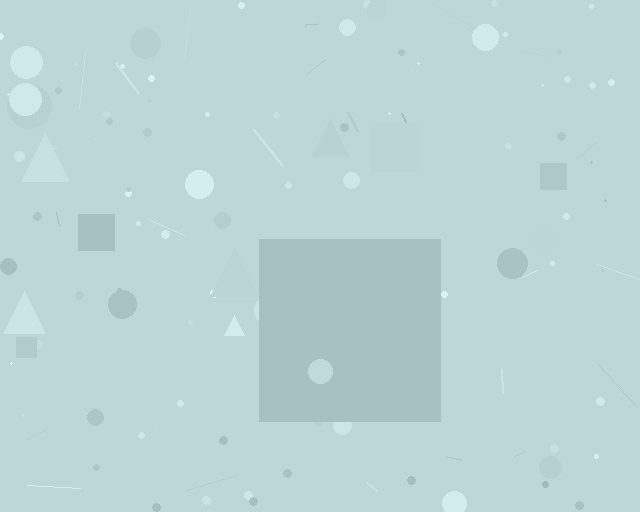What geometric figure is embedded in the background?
A square is embedded in the background.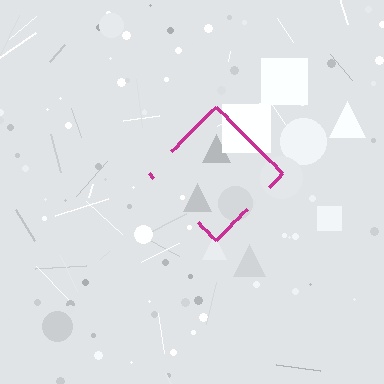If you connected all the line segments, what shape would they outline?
They would outline a diamond.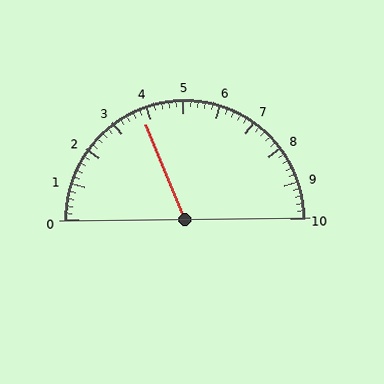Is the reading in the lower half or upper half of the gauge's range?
The reading is in the lower half of the range (0 to 10).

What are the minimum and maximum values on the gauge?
The gauge ranges from 0 to 10.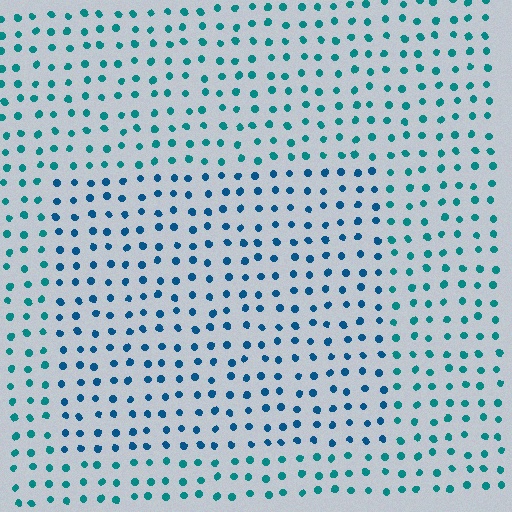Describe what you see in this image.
The image is filled with small teal elements in a uniform arrangement. A rectangle-shaped region is visible where the elements are tinted to a slightly different hue, forming a subtle color boundary.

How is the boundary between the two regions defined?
The boundary is defined purely by a slight shift in hue (about 26 degrees). Spacing, size, and orientation are identical on both sides.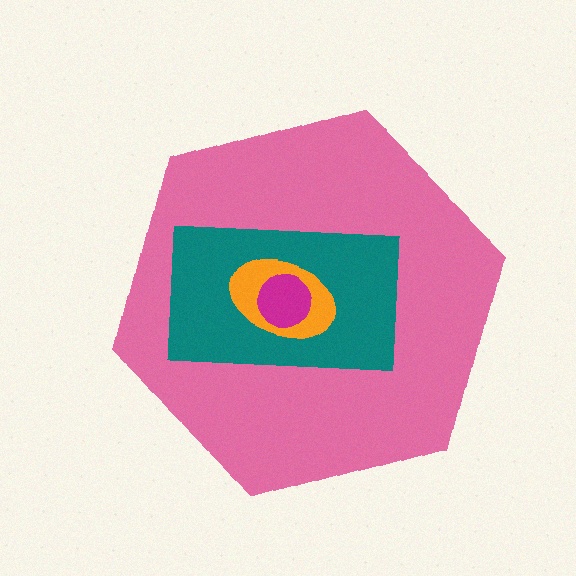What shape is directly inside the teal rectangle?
The orange ellipse.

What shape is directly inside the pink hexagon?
The teal rectangle.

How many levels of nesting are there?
4.